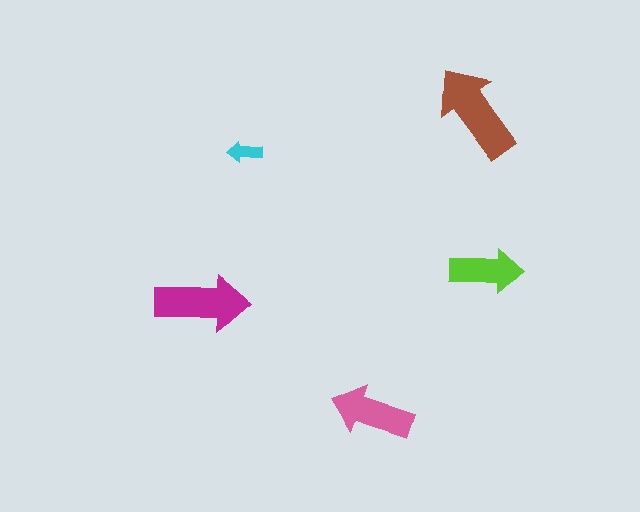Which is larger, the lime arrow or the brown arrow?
The brown one.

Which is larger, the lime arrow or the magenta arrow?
The magenta one.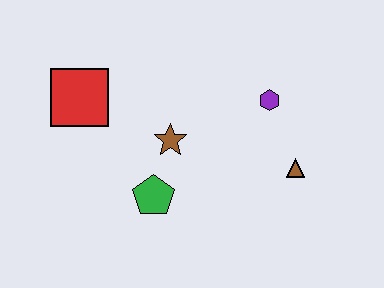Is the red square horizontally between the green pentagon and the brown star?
No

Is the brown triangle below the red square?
Yes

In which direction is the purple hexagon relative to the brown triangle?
The purple hexagon is above the brown triangle.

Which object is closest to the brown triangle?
The purple hexagon is closest to the brown triangle.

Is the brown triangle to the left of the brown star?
No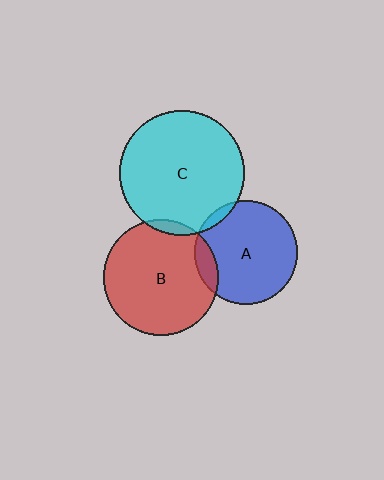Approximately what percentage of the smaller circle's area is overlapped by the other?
Approximately 5%.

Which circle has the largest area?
Circle C (cyan).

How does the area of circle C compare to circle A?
Approximately 1.5 times.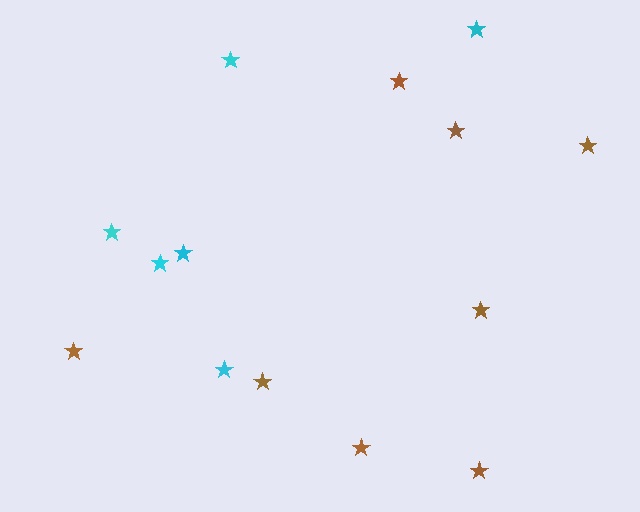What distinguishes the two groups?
There are 2 groups: one group of brown stars (8) and one group of cyan stars (6).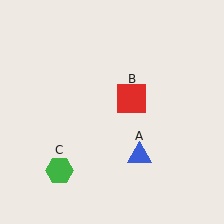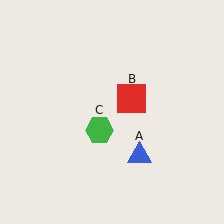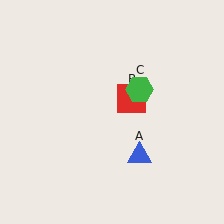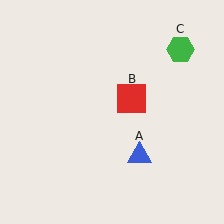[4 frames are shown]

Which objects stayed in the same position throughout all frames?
Blue triangle (object A) and red square (object B) remained stationary.